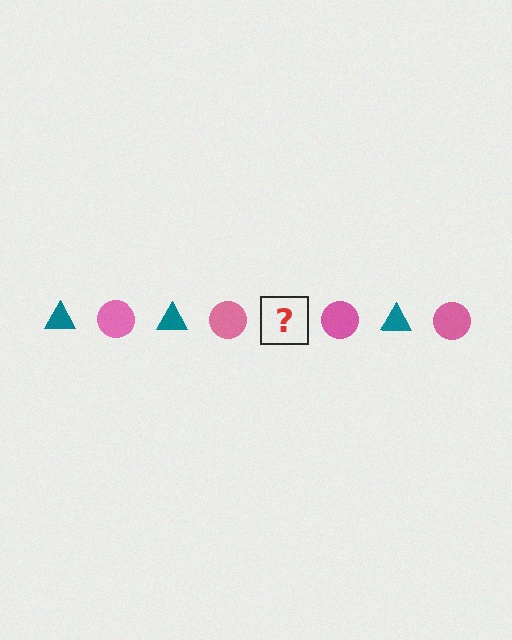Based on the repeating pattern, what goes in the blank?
The blank should be a teal triangle.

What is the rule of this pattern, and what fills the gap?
The rule is that the pattern alternates between teal triangle and pink circle. The gap should be filled with a teal triangle.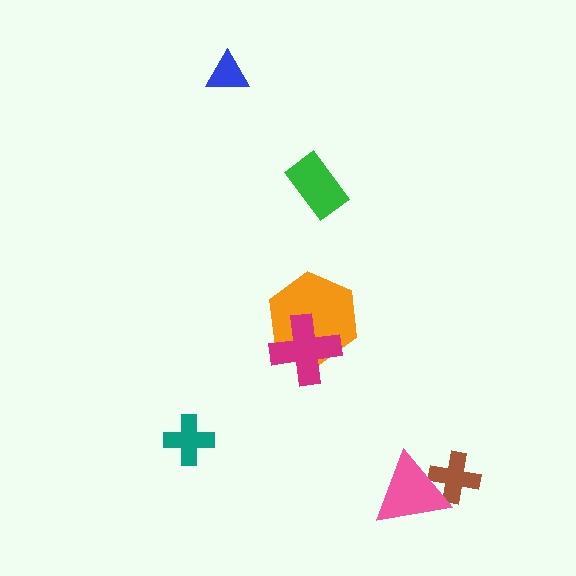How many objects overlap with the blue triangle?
0 objects overlap with the blue triangle.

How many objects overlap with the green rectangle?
0 objects overlap with the green rectangle.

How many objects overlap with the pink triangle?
1 object overlaps with the pink triangle.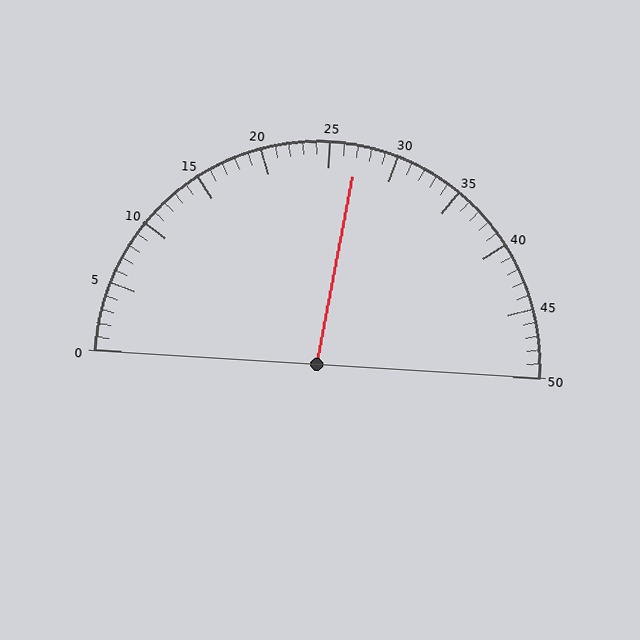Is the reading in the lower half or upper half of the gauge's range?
The reading is in the upper half of the range (0 to 50).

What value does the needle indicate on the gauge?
The needle indicates approximately 27.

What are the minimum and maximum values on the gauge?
The gauge ranges from 0 to 50.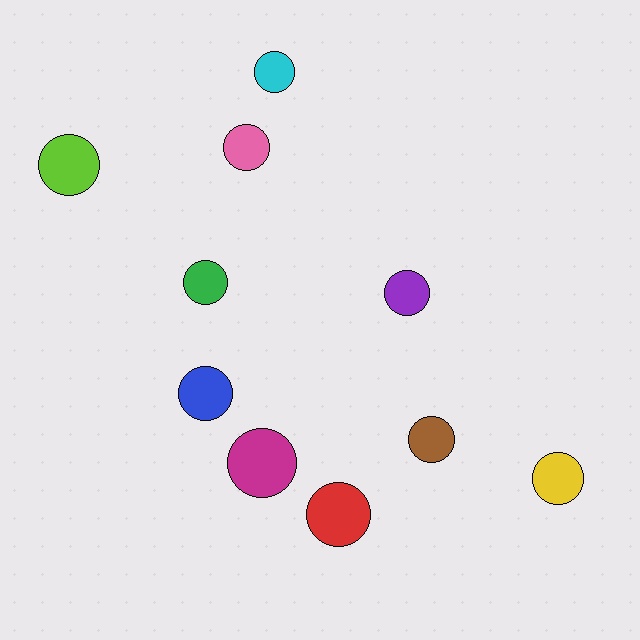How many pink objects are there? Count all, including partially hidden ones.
There is 1 pink object.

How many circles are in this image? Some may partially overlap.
There are 10 circles.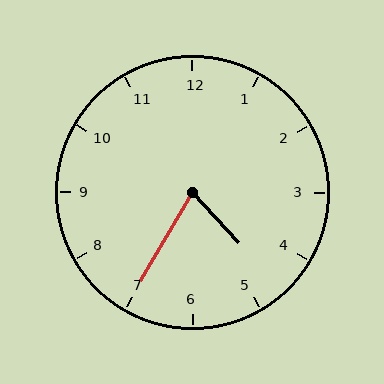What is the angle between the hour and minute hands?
Approximately 72 degrees.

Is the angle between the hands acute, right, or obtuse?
It is acute.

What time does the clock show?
4:35.